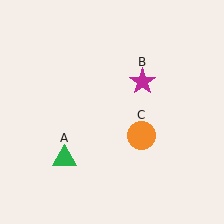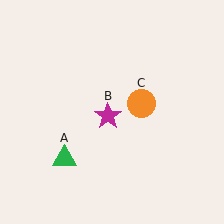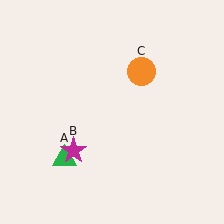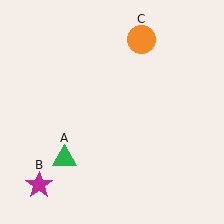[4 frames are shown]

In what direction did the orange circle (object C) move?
The orange circle (object C) moved up.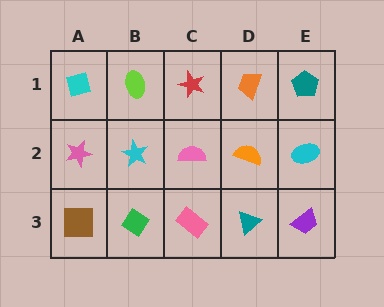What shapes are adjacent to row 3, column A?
A pink star (row 2, column A), a green diamond (row 3, column B).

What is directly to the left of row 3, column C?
A green diamond.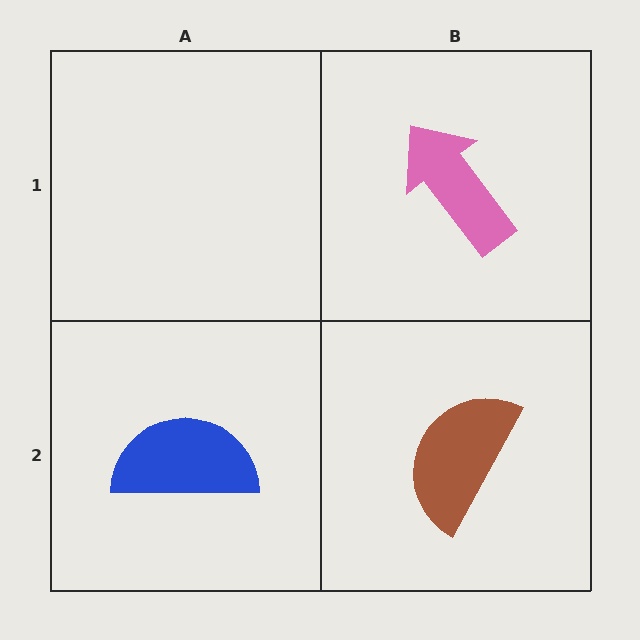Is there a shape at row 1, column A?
No, that cell is empty.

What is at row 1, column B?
A pink arrow.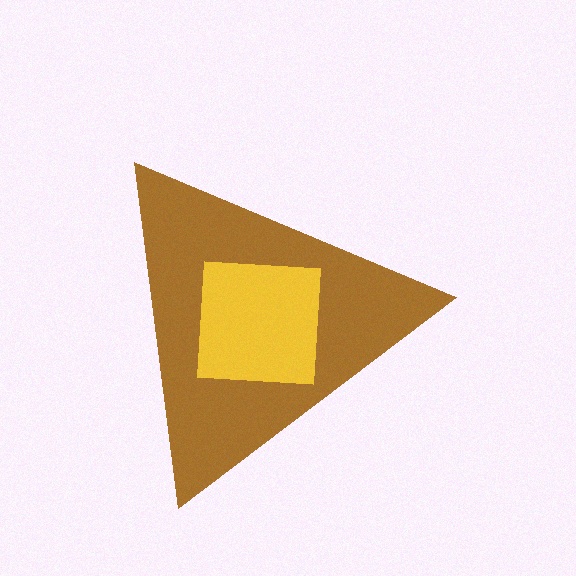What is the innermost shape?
The yellow square.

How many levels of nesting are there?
2.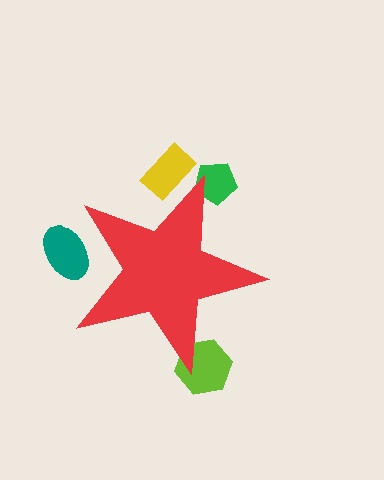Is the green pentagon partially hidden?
Yes, the green pentagon is partially hidden behind the red star.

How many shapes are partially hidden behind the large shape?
4 shapes are partially hidden.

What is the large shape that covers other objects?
A red star.